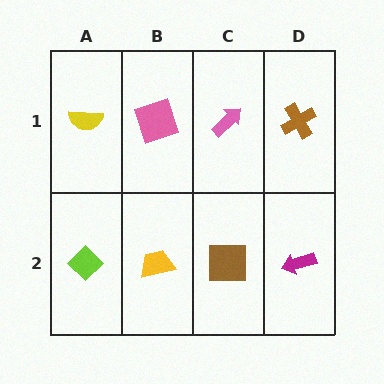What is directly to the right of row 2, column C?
A magenta arrow.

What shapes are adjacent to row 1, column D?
A magenta arrow (row 2, column D), a pink arrow (row 1, column C).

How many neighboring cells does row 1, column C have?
3.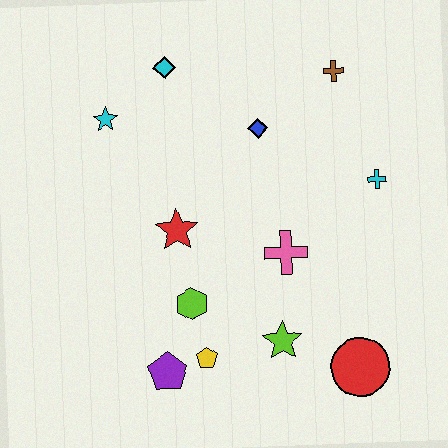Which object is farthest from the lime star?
The cyan diamond is farthest from the lime star.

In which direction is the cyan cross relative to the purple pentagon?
The cyan cross is to the right of the purple pentagon.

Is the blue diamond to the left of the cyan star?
No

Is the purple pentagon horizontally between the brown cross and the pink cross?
No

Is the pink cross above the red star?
No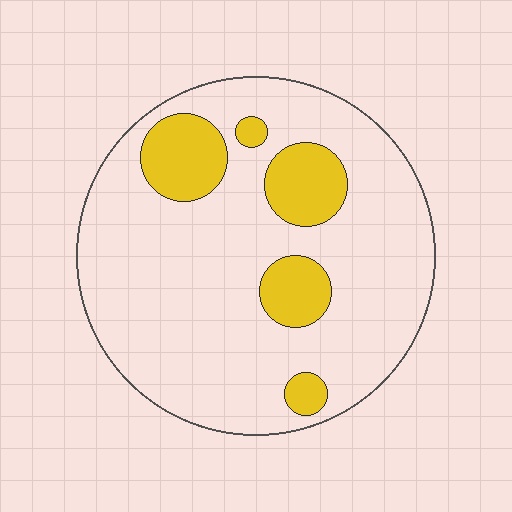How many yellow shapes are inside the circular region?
5.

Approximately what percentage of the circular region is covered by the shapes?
Approximately 20%.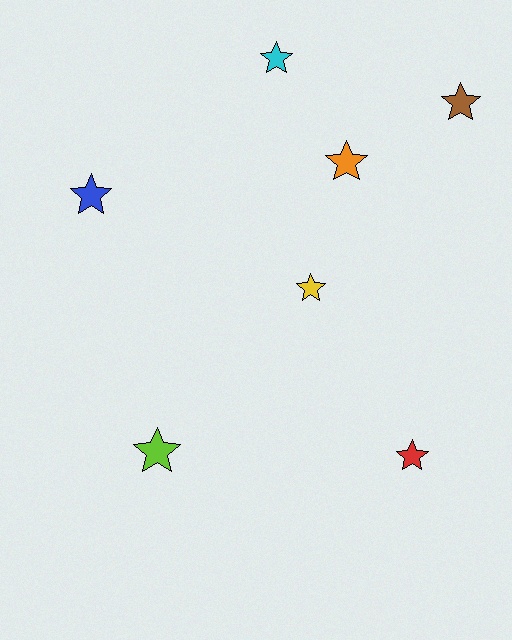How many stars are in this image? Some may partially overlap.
There are 7 stars.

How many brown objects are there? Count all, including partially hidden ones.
There is 1 brown object.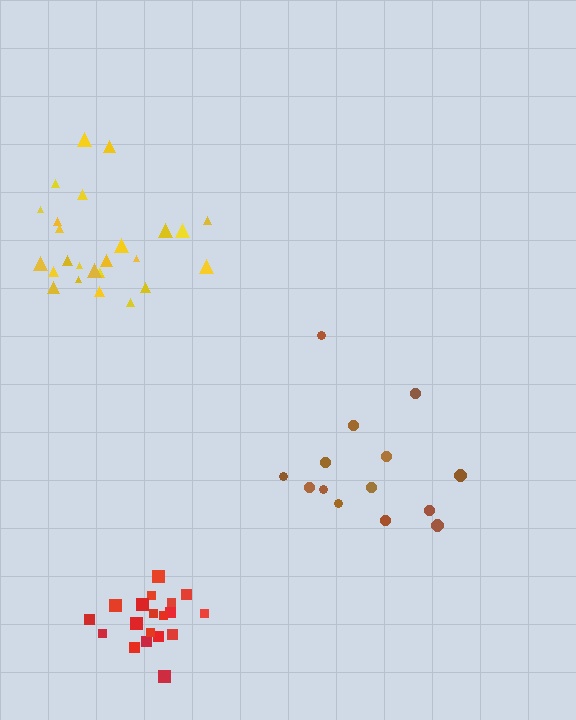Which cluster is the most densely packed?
Red.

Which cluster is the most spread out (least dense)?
Brown.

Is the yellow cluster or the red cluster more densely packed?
Red.